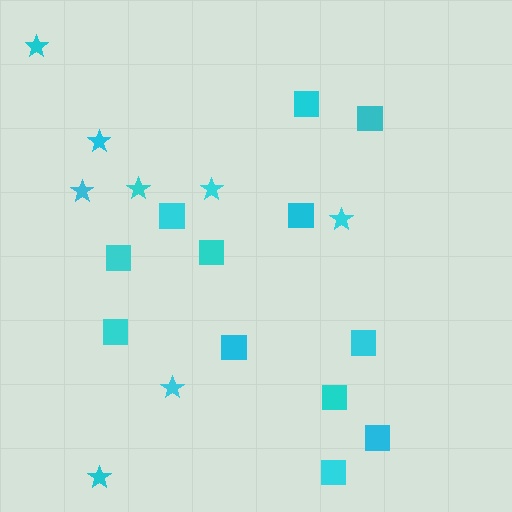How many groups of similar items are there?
There are 2 groups: one group of squares (12) and one group of stars (8).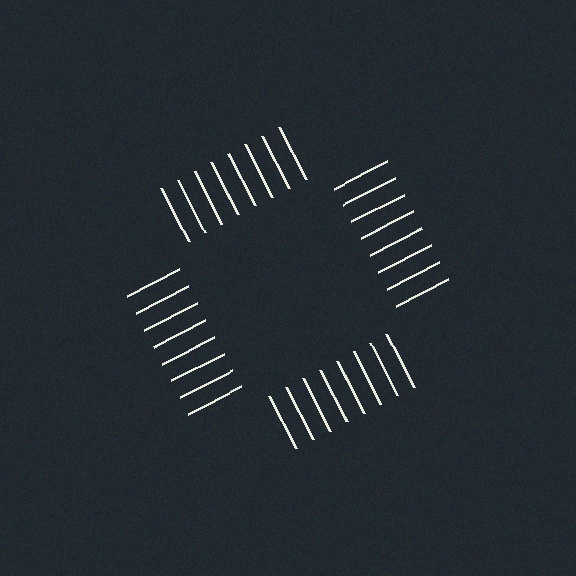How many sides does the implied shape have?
4 sides — the line-ends trace a square.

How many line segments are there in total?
32 — 8 along each of the 4 edges.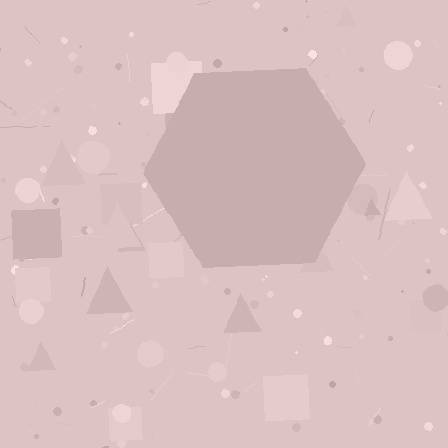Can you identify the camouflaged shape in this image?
The camouflaged shape is a hexagon.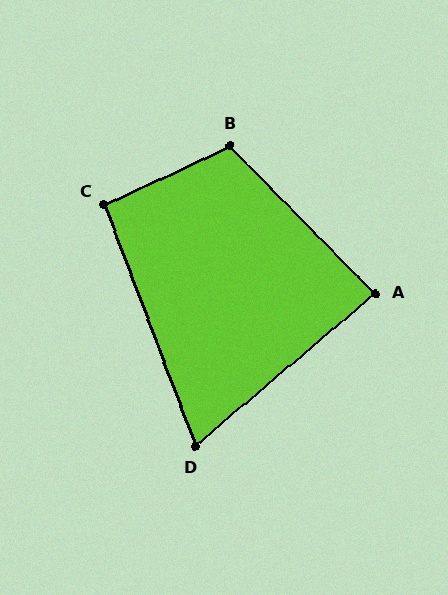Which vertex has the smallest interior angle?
D, at approximately 71 degrees.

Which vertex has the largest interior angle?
B, at approximately 109 degrees.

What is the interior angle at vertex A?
Approximately 85 degrees (approximately right).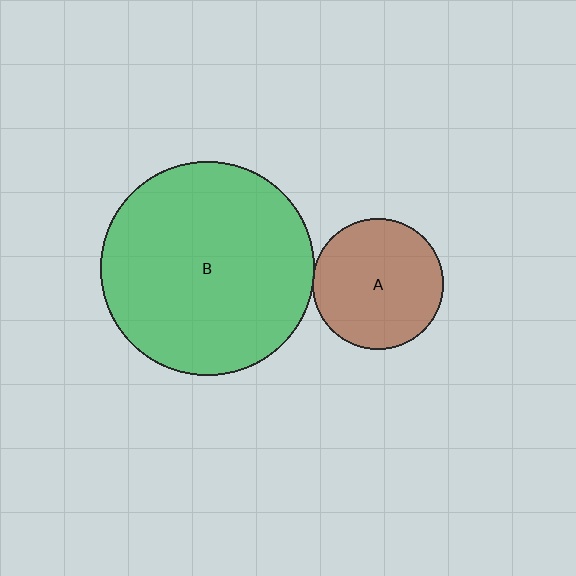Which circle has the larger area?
Circle B (green).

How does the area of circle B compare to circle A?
Approximately 2.7 times.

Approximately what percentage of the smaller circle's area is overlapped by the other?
Approximately 5%.